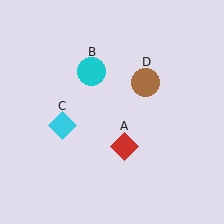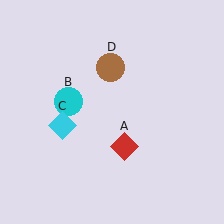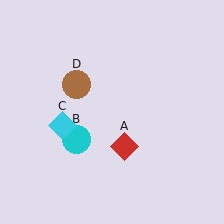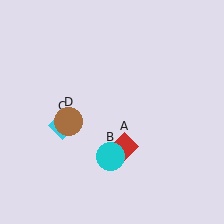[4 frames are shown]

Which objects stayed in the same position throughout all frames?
Red diamond (object A) and cyan diamond (object C) remained stationary.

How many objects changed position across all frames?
2 objects changed position: cyan circle (object B), brown circle (object D).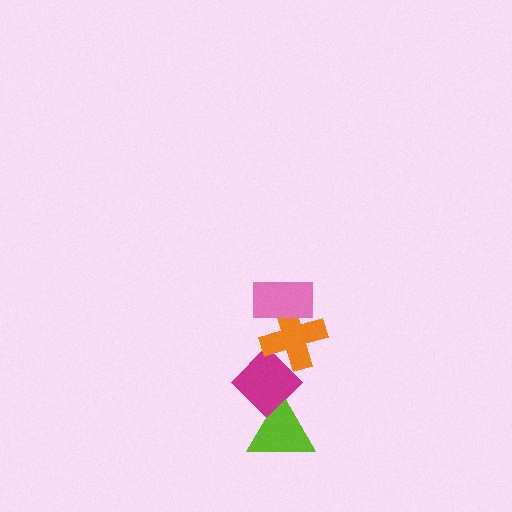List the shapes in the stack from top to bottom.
From top to bottom: the pink rectangle, the orange cross, the magenta diamond, the lime triangle.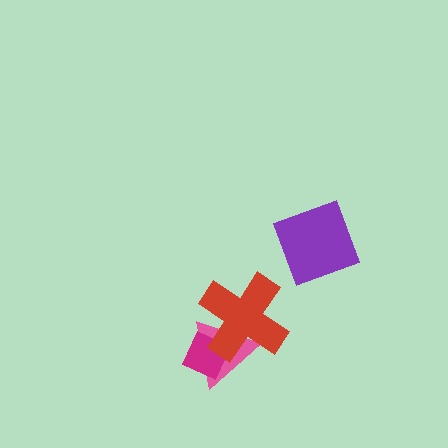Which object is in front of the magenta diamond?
The red cross is in front of the magenta diamond.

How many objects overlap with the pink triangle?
2 objects overlap with the pink triangle.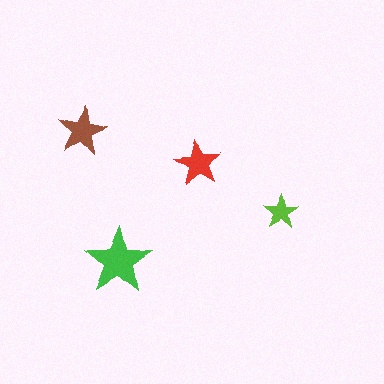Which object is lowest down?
The green star is bottommost.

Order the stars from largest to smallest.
the green one, the brown one, the red one, the lime one.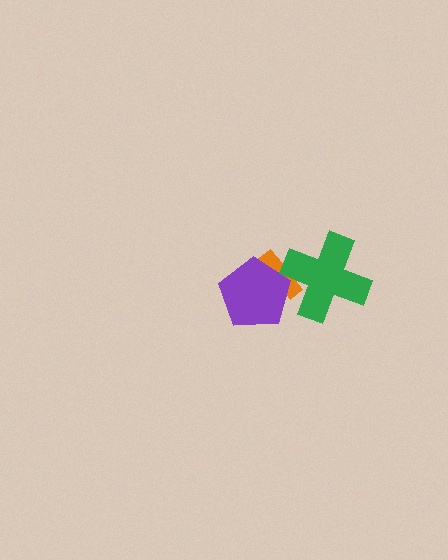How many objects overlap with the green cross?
2 objects overlap with the green cross.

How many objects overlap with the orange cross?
2 objects overlap with the orange cross.